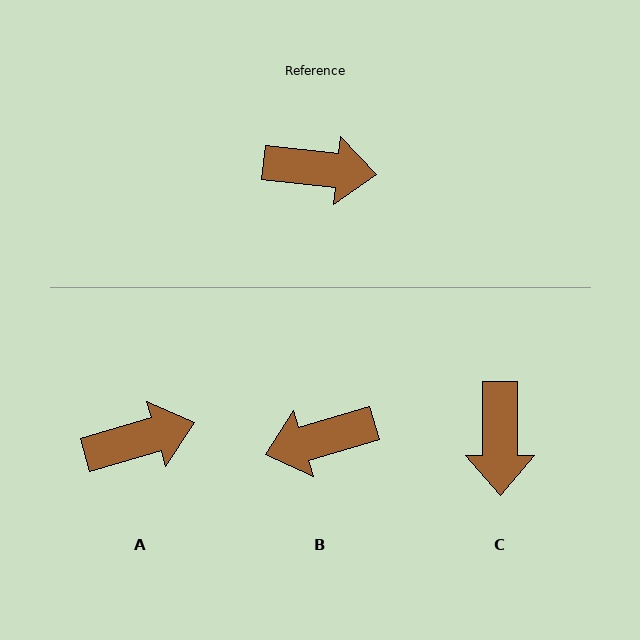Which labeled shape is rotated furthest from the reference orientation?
B, about 158 degrees away.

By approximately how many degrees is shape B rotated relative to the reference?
Approximately 158 degrees clockwise.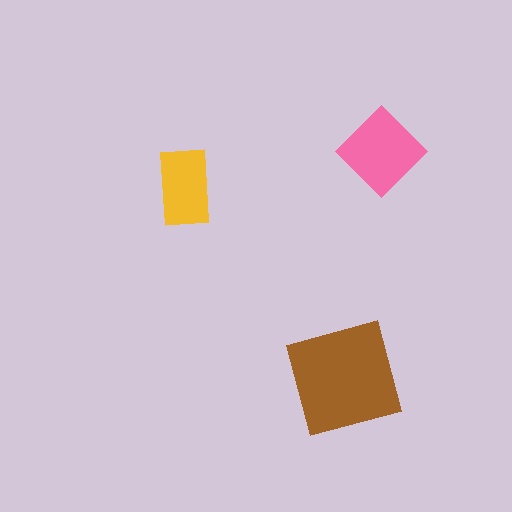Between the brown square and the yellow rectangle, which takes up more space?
The brown square.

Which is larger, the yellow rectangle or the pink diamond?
The pink diamond.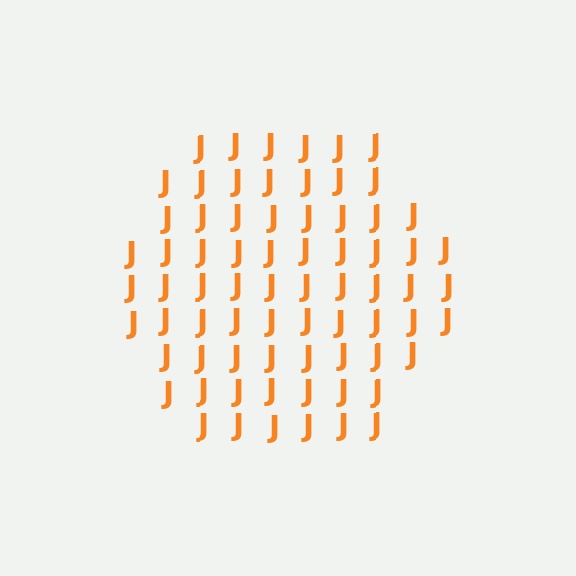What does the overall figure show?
The overall figure shows a hexagon.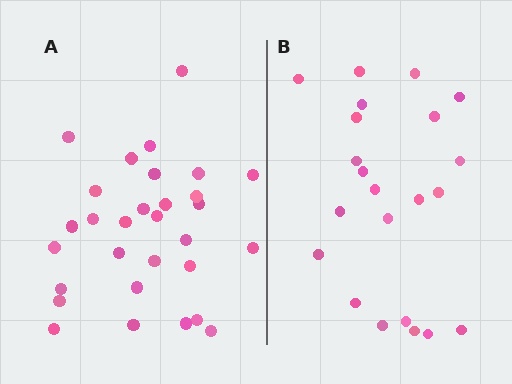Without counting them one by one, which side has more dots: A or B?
Region A (the left region) has more dots.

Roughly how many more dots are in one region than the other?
Region A has roughly 8 or so more dots than region B.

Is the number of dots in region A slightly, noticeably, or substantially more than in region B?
Region A has noticeably more, but not dramatically so. The ratio is roughly 1.4 to 1.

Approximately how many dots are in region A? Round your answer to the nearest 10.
About 30 dots.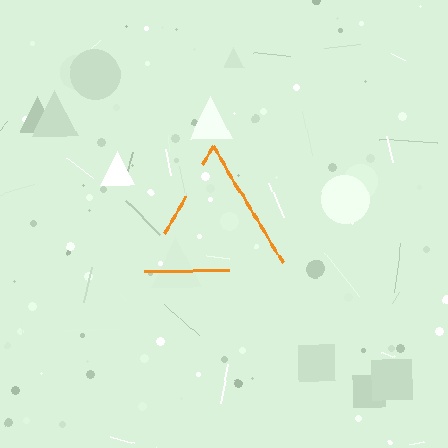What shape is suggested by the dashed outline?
The dashed outline suggests a triangle.